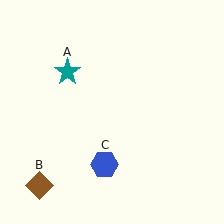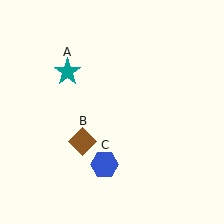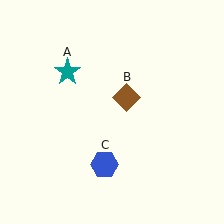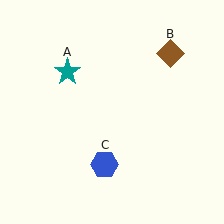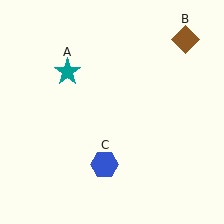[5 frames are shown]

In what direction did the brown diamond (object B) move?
The brown diamond (object B) moved up and to the right.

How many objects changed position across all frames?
1 object changed position: brown diamond (object B).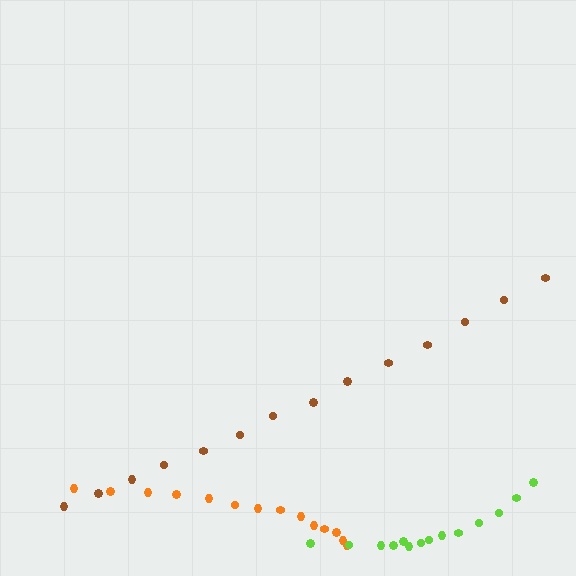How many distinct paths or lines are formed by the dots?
There are 3 distinct paths.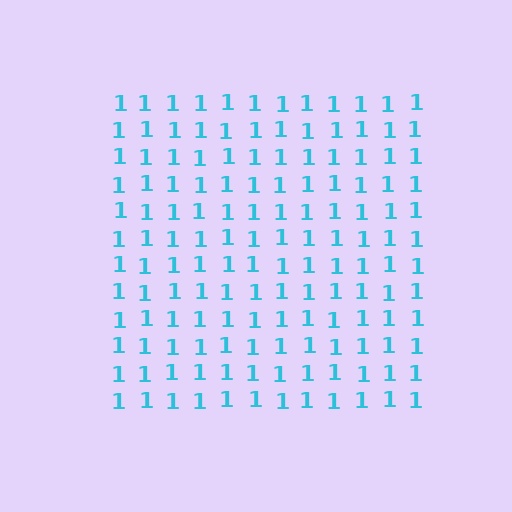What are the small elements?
The small elements are digit 1's.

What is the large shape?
The large shape is a square.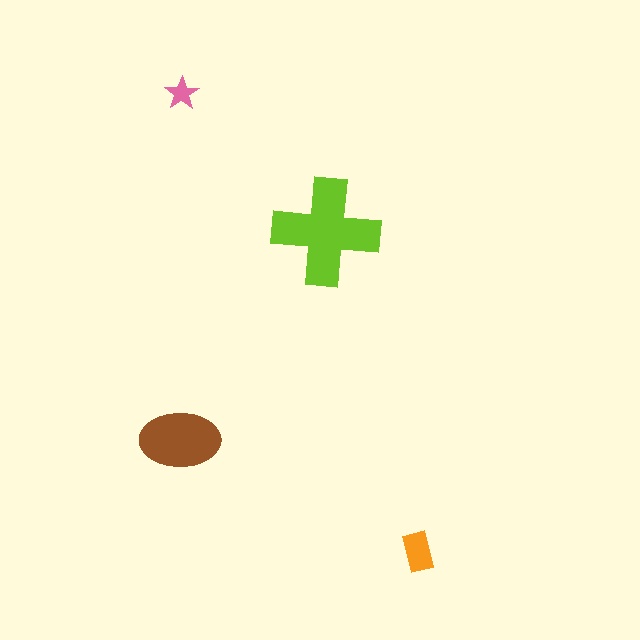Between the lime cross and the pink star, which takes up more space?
The lime cross.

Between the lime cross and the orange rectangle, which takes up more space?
The lime cross.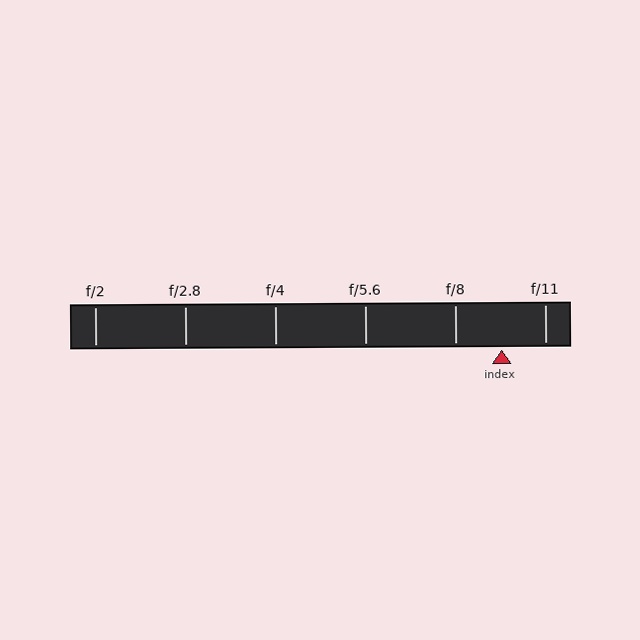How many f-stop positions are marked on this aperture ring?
There are 6 f-stop positions marked.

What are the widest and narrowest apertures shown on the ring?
The widest aperture shown is f/2 and the narrowest is f/11.